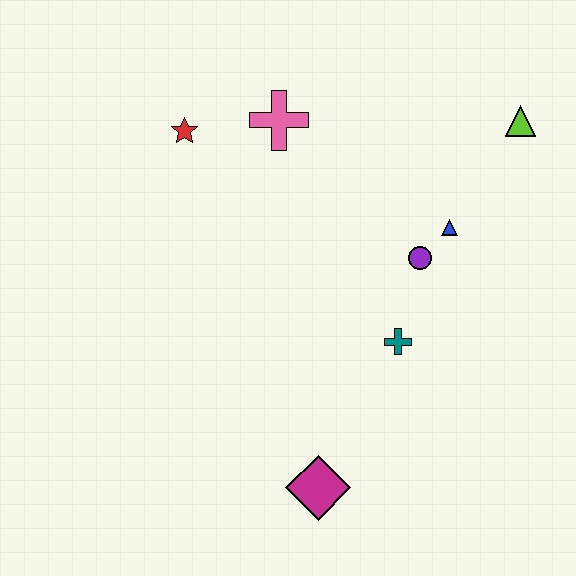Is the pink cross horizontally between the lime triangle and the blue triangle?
No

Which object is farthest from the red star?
The magenta diamond is farthest from the red star.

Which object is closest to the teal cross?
The purple circle is closest to the teal cross.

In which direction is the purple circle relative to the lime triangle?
The purple circle is below the lime triangle.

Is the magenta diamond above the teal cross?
No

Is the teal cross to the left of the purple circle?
Yes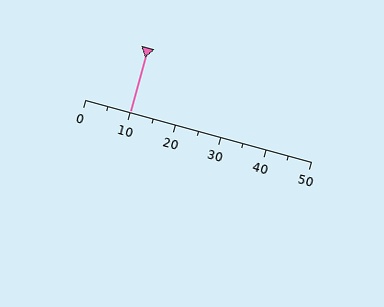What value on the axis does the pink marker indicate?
The marker indicates approximately 10.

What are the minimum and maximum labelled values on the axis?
The axis runs from 0 to 50.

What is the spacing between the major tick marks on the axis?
The major ticks are spaced 10 apart.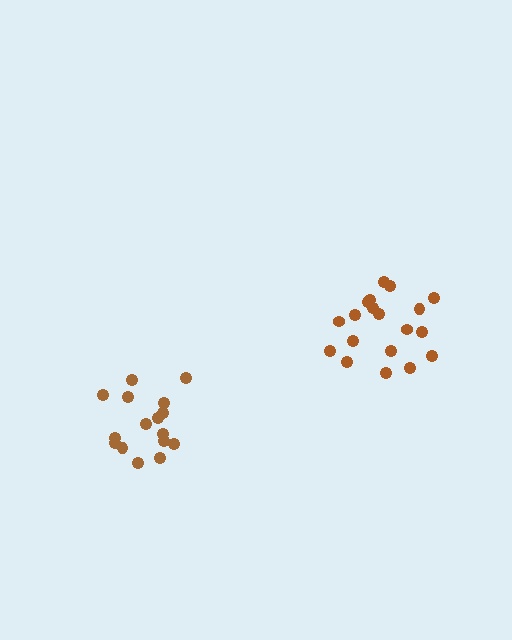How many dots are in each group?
Group 1: 16 dots, Group 2: 19 dots (35 total).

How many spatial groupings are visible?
There are 2 spatial groupings.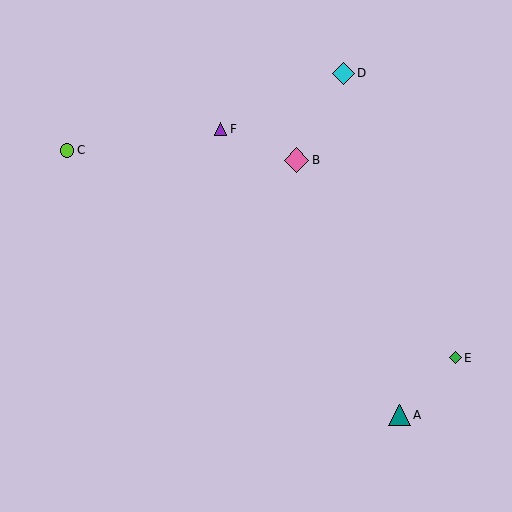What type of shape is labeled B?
Shape B is a pink diamond.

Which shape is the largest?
The pink diamond (labeled B) is the largest.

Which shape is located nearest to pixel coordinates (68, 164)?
The lime circle (labeled C) at (67, 150) is nearest to that location.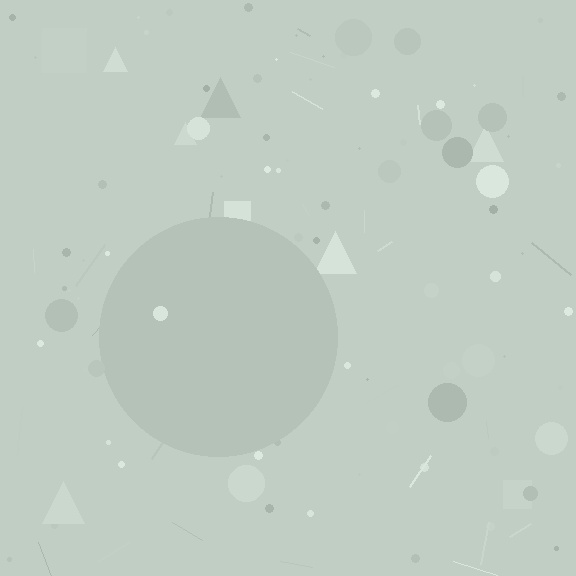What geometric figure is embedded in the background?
A circle is embedded in the background.